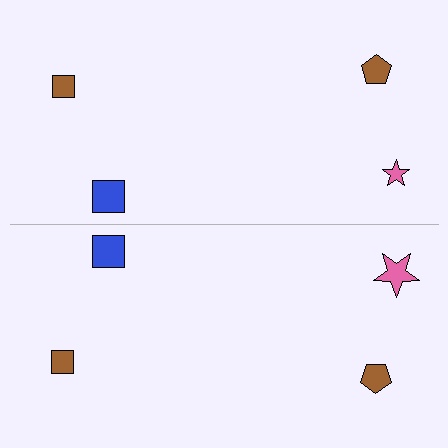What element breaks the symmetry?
The pink star on the bottom side has a different size than its mirror counterpart.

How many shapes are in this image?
There are 8 shapes in this image.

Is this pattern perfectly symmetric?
No, the pattern is not perfectly symmetric. The pink star on the bottom side has a different size than its mirror counterpart.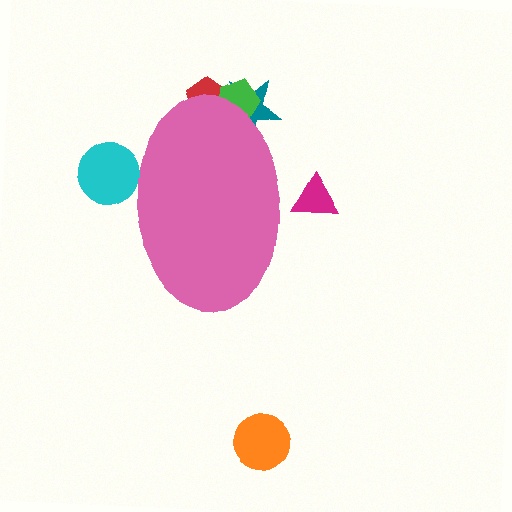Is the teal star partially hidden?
Yes, the teal star is partially hidden behind the pink ellipse.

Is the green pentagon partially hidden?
Yes, the green pentagon is partially hidden behind the pink ellipse.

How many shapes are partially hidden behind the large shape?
5 shapes are partially hidden.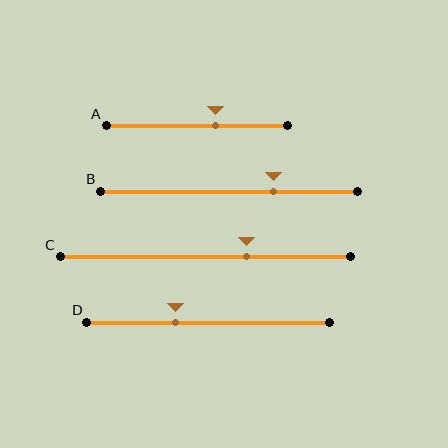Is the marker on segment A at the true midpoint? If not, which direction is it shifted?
No, the marker on segment A is shifted to the right by about 10% of the segment length.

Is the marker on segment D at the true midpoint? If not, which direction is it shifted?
No, the marker on segment D is shifted to the left by about 13% of the segment length.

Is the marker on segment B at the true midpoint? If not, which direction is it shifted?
No, the marker on segment B is shifted to the right by about 17% of the segment length.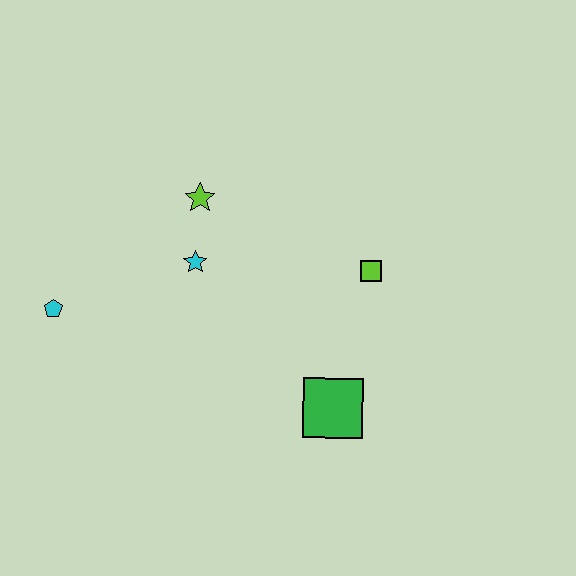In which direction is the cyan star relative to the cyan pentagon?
The cyan star is to the right of the cyan pentagon.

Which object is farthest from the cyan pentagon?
The lime square is farthest from the cyan pentagon.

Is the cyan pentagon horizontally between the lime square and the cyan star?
No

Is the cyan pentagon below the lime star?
Yes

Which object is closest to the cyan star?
The lime star is closest to the cyan star.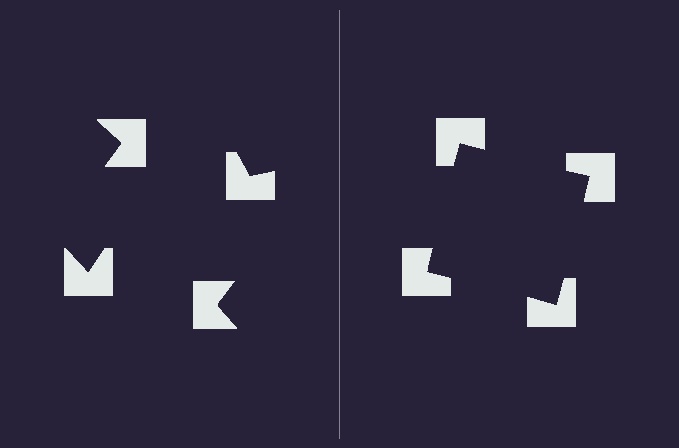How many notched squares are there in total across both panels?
8 — 4 on each side.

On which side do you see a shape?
An illusory square appears on the right side. On the left side the wedge cuts are rotated, so no coherent shape forms.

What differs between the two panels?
The notched squares are positioned identically on both sides; only the wedge orientations differ. On the right they align to a square; on the left they are misaligned.